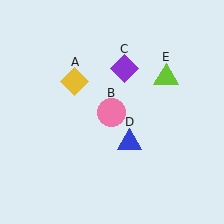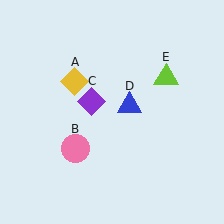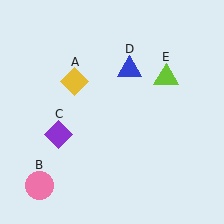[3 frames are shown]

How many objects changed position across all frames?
3 objects changed position: pink circle (object B), purple diamond (object C), blue triangle (object D).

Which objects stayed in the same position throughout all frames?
Yellow diamond (object A) and lime triangle (object E) remained stationary.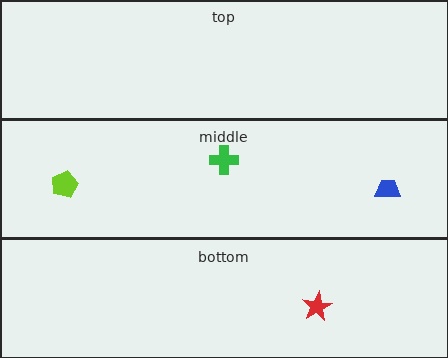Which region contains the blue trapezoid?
The middle region.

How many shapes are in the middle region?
3.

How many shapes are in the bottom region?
1.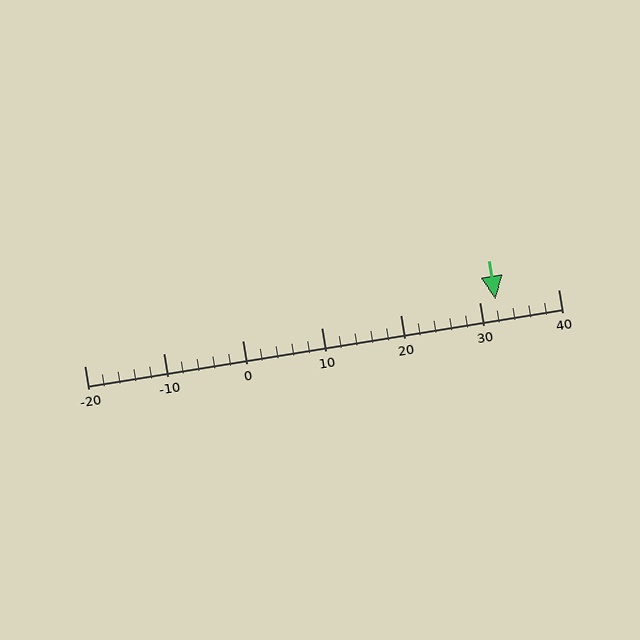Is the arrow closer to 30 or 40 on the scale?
The arrow is closer to 30.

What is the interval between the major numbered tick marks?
The major tick marks are spaced 10 units apart.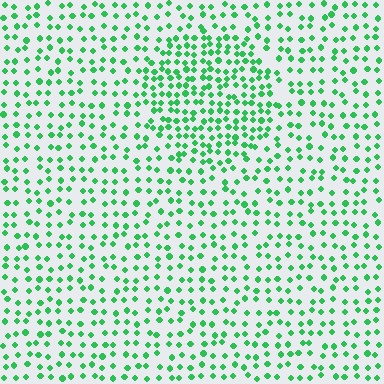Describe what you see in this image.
The image contains small green elements arranged at two different densities. A circle-shaped region is visible where the elements are more densely packed than the surrounding area.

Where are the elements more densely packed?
The elements are more densely packed inside the circle boundary.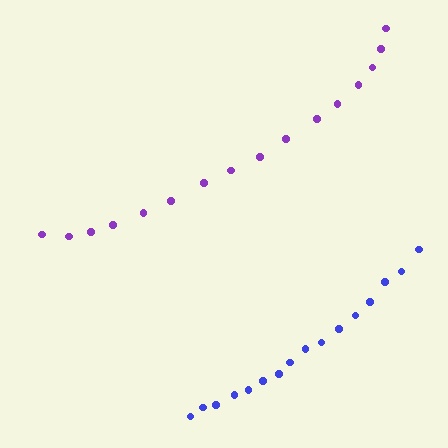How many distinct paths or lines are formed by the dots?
There are 2 distinct paths.